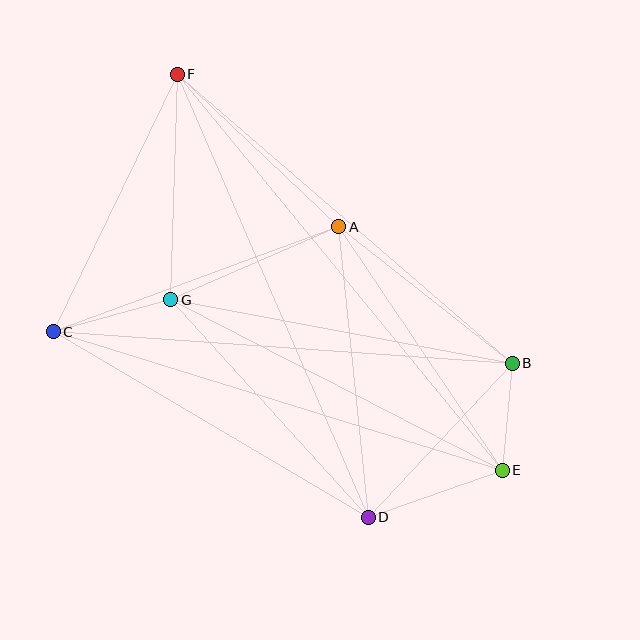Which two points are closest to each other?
Points B and E are closest to each other.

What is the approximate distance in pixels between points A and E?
The distance between A and E is approximately 293 pixels.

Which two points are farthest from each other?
Points E and F are farthest from each other.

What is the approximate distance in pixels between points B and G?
The distance between B and G is approximately 348 pixels.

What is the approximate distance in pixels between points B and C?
The distance between B and C is approximately 460 pixels.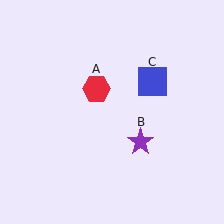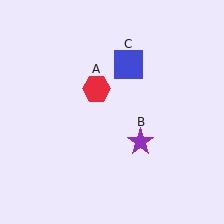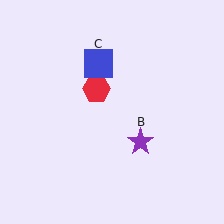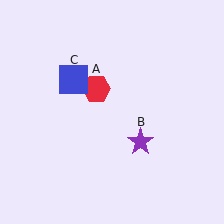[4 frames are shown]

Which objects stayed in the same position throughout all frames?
Red hexagon (object A) and purple star (object B) remained stationary.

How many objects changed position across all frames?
1 object changed position: blue square (object C).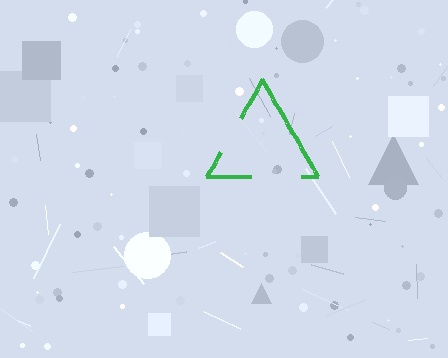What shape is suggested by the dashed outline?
The dashed outline suggests a triangle.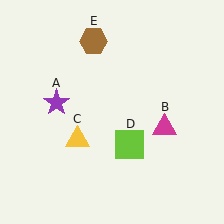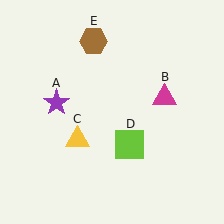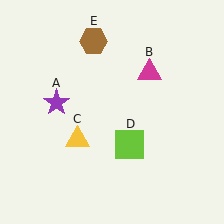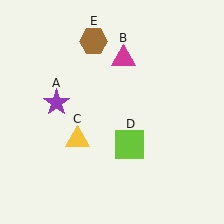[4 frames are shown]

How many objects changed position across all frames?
1 object changed position: magenta triangle (object B).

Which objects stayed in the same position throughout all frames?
Purple star (object A) and yellow triangle (object C) and lime square (object D) and brown hexagon (object E) remained stationary.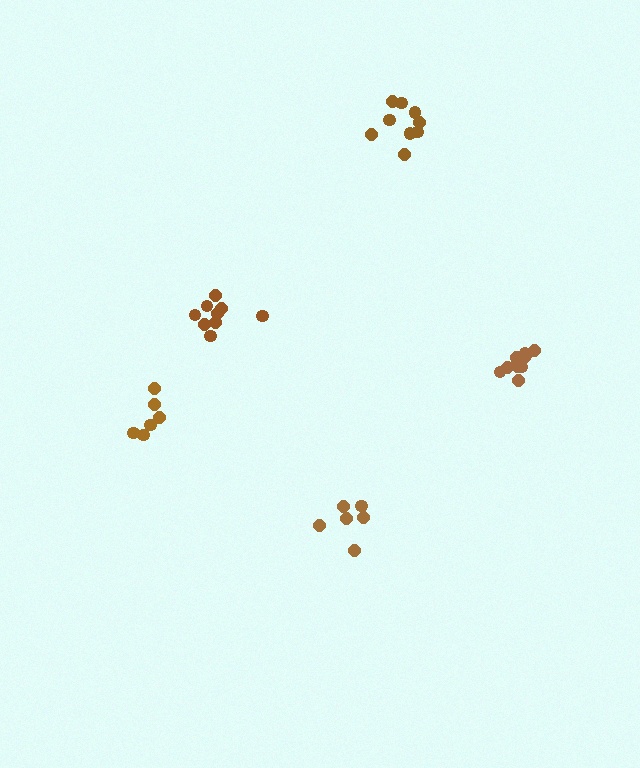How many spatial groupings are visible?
There are 5 spatial groupings.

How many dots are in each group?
Group 1: 9 dots, Group 2: 9 dots, Group 3: 11 dots, Group 4: 6 dots, Group 5: 6 dots (41 total).